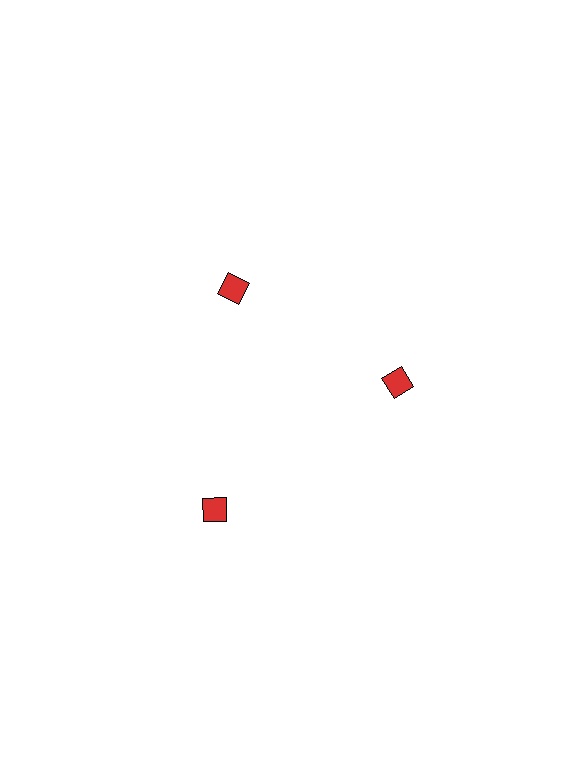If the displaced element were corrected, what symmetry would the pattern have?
It would have 3-fold rotational symmetry — the pattern would map onto itself every 120 degrees.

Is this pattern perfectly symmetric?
No. The 3 red diamonds are arranged in a ring, but one element near the 7 o'clock position is pushed outward from the center, breaking the 3-fold rotational symmetry.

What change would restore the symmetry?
The symmetry would be restored by moving it inward, back onto the ring so that all 3 diamonds sit at equal angles and equal distance from the center.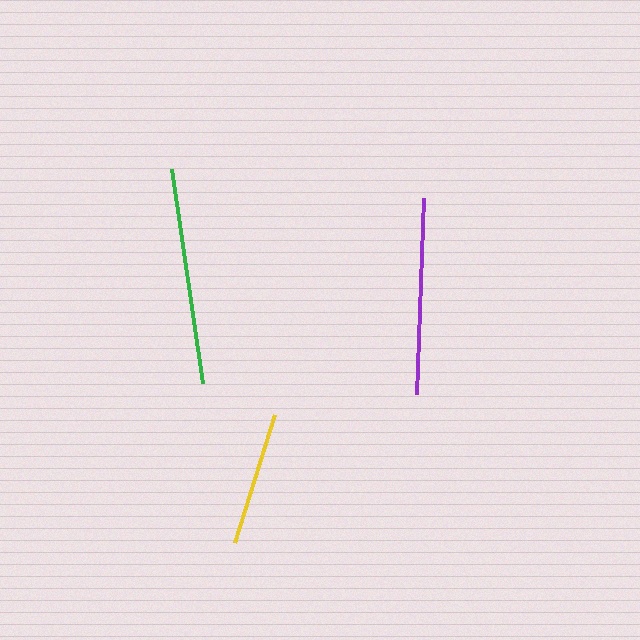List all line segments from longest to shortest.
From longest to shortest: green, purple, yellow.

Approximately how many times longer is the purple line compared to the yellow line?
The purple line is approximately 1.5 times the length of the yellow line.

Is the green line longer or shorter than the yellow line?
The green line is longer than the yellow line.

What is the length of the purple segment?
The purple segment is approximately 196 pixels long.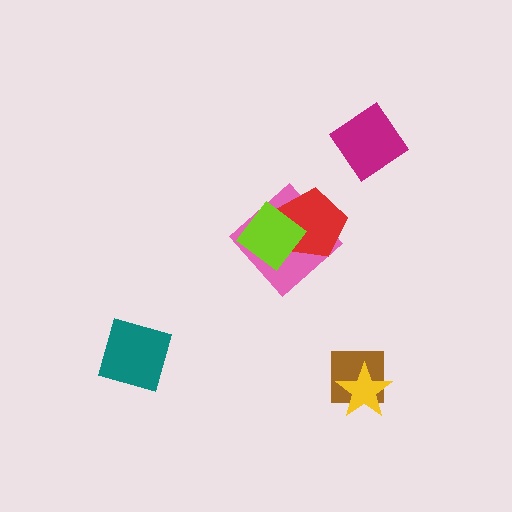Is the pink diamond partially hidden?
Yes, it is partially covered by another shape.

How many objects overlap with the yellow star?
1 object overlaps with the yellow star.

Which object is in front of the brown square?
The yellow star is in front of the brown square.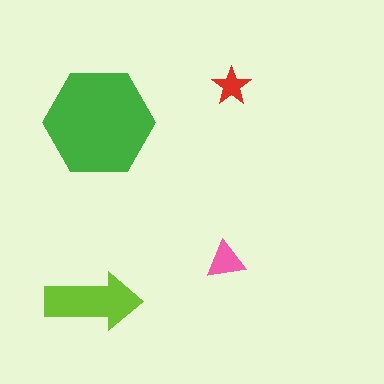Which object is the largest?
The green hexagon.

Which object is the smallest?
The red star.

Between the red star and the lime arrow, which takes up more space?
The lime arrow.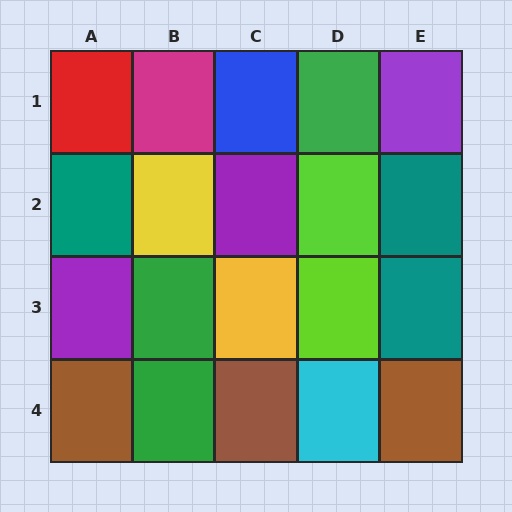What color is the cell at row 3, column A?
Purple.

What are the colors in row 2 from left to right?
Teal, yellow, purple, lime, teal.